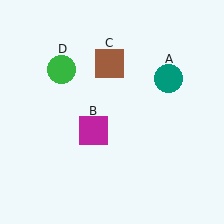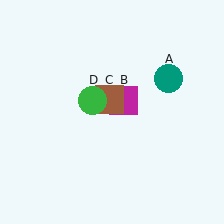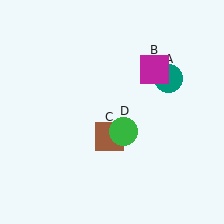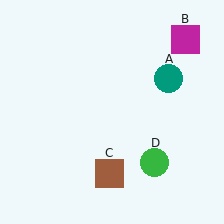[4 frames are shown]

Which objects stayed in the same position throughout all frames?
Teal circle (object A) remained stationary.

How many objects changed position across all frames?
3 objects changed position: magenta square (object B), brown square (object C), green circle (object D).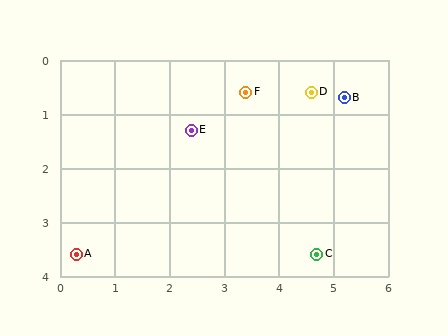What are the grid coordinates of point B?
Point B is at approximately (5.2, 0.7).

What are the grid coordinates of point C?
Point C is at approximately (4.7, 3.6).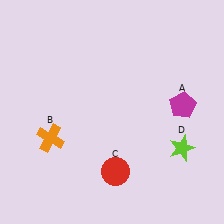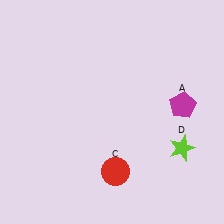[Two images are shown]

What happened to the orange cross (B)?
The orange cross (B) was removed in Image 2. It was in the bottom-left area of Image 1.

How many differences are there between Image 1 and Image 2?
There is 1 difference between the two images.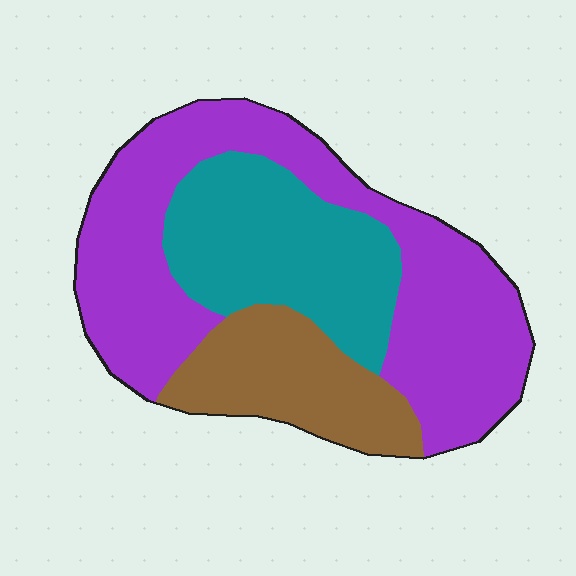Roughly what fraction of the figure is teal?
Teal takes up about one quarter (1/4) of the figure.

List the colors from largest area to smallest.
From largest to smallest: purple, teal, brown.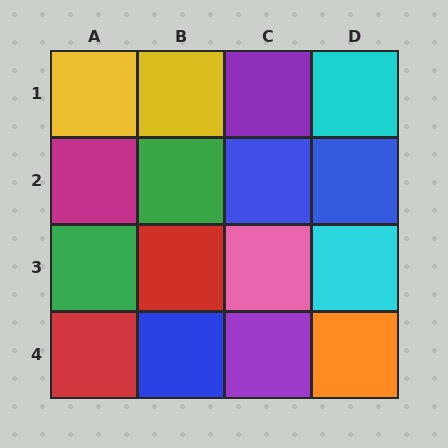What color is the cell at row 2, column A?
Magenta.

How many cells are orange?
1 cell is orange.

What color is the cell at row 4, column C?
Purple.